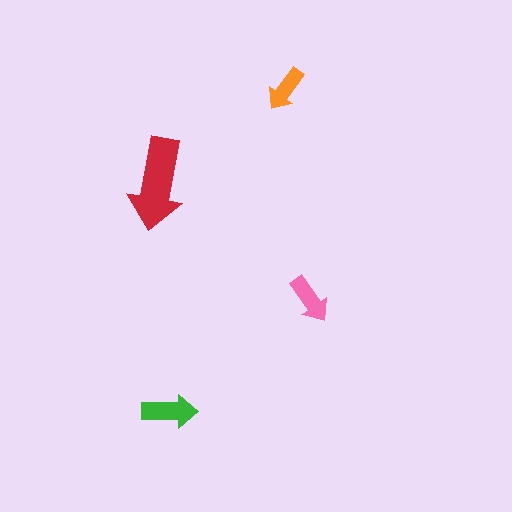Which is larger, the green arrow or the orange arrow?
The green one.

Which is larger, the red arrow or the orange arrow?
The red one.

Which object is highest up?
The orange arrow is topmost.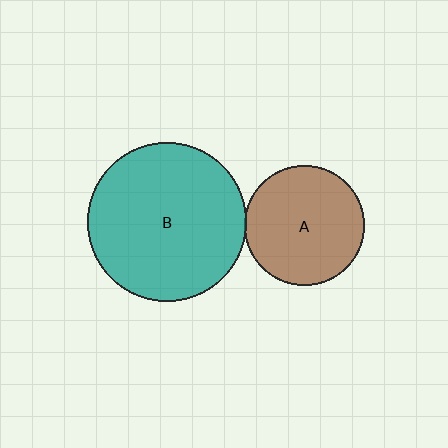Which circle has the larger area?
Circle B (teal).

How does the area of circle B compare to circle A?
Approximately 1.7 times.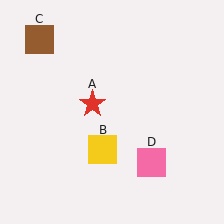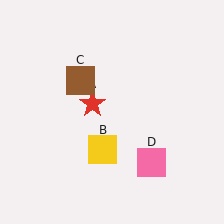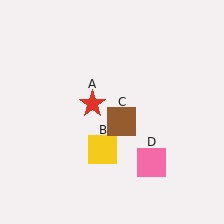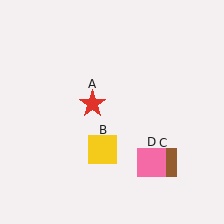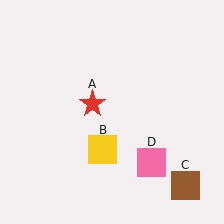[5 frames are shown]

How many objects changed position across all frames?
1 object changed position: brown square (object C).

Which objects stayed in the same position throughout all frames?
Red star (object A) and yellow square (object B) and pink square (object D) remained stationary.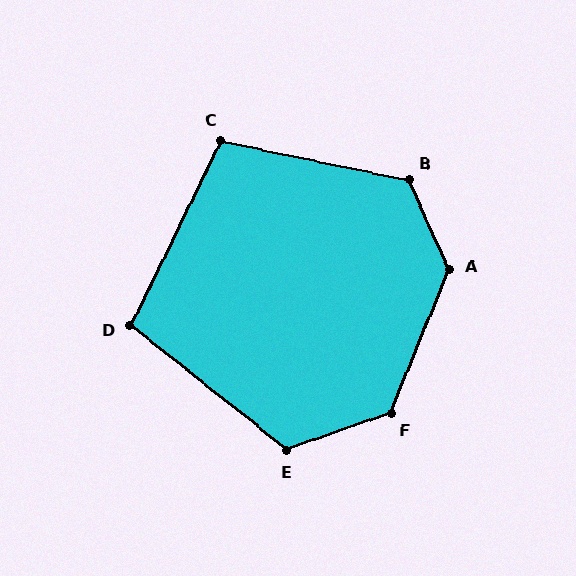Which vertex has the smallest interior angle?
D, at approximately 103 degrees.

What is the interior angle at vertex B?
Approximately 126 degrees (obtuse).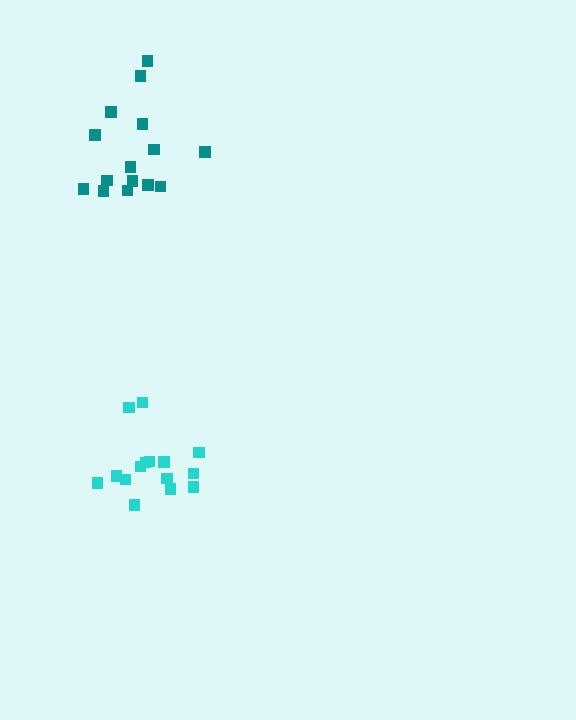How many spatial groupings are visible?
There are 2 spatial groupings.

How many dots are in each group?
Group 1: 15 dots, Group 2: 15 dots (30 total).